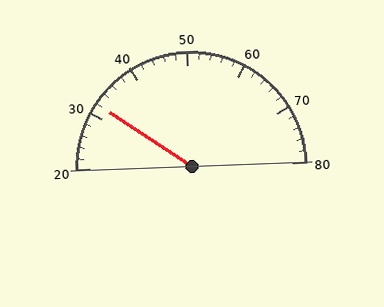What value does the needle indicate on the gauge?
The needle indicates approximately 32.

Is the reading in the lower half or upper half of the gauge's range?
The reading is in the lower half of the range (20 to 80).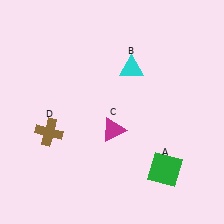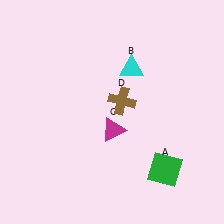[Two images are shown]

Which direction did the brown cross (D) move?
The brown cross (D) moved right.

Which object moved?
The brown cross (D) moved right.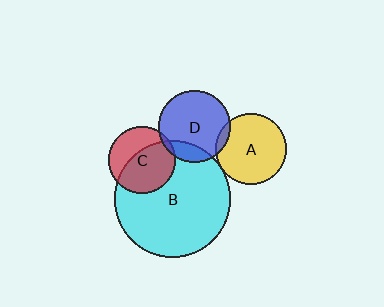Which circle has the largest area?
Circle B (cyan).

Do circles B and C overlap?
Yes.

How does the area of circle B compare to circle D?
Approximately 2.6 times.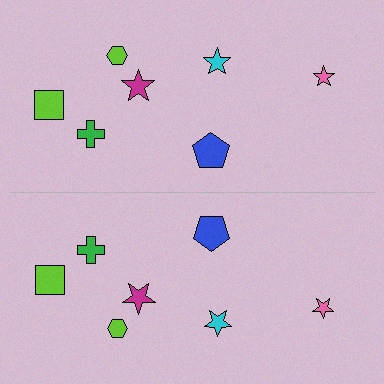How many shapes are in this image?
There are 14 shapes in this image.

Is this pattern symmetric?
Yes, this pattern has bilateral (reflection) symmetry.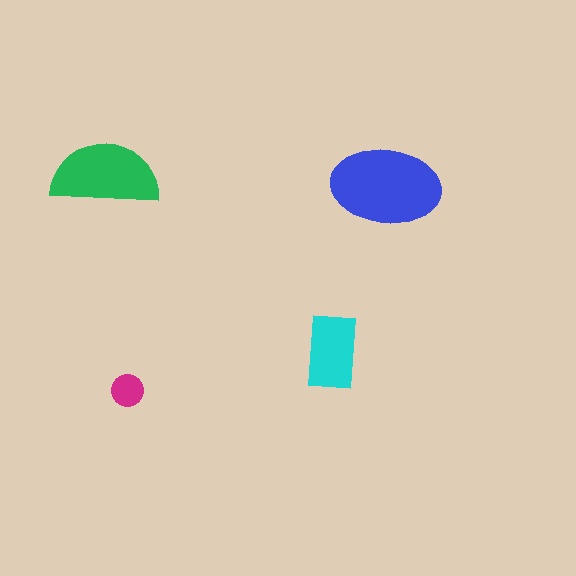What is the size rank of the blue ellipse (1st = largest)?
1st.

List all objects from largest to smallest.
The blue ellipse, the green semicircle, the cyan rectangle, the magenta circle.